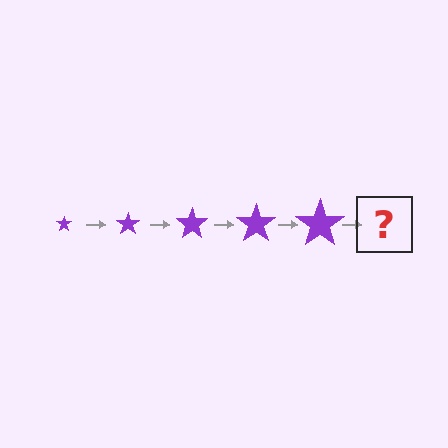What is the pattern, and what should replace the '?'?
The pattern is that the star gets progressively larger each step. The '?' should be a purple star, larger than the previous one.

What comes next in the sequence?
The next element should be a purple star, larger than the previous one.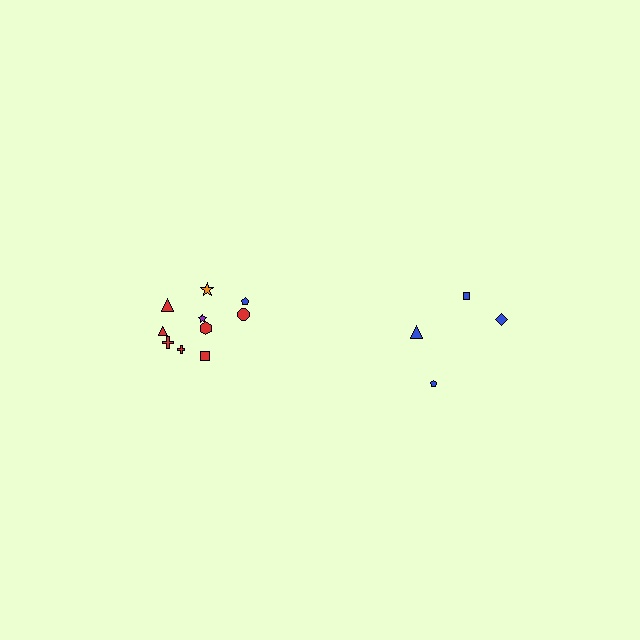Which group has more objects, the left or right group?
The left group.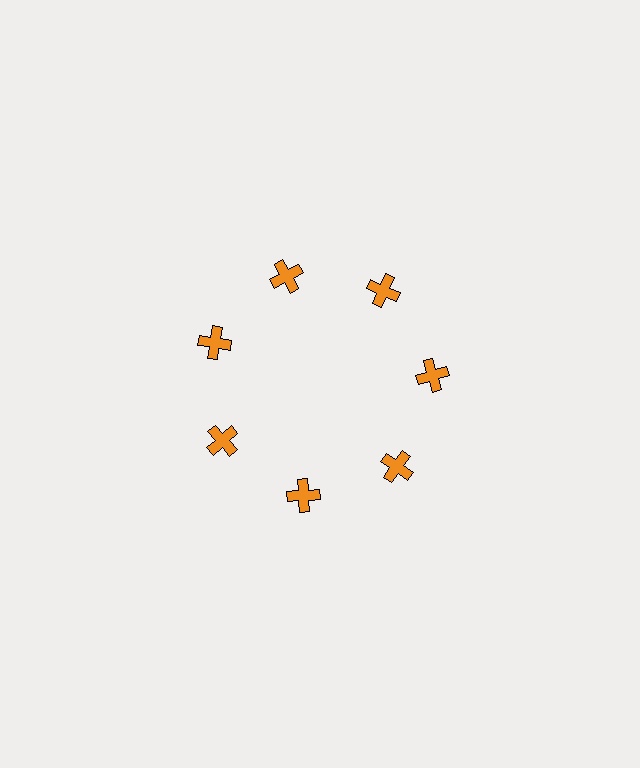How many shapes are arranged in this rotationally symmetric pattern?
There are 7 shapes, arranged in 7 groups of 1.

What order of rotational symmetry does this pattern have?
This pattern has 7-fold rotational symmetry.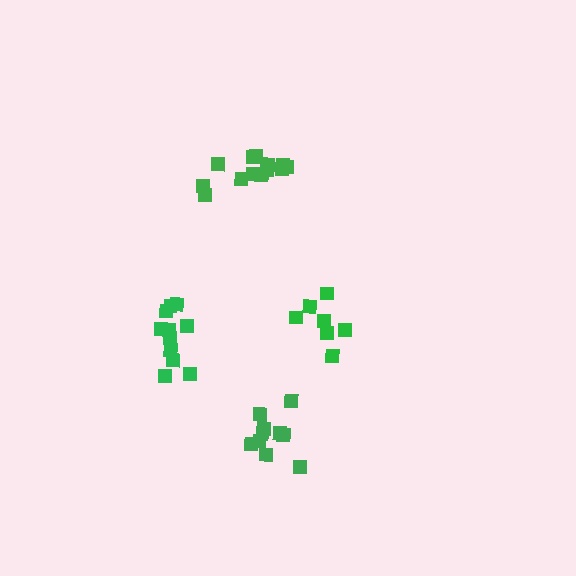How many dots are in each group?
Group 1: 13 dots, Group 2: 7 dots, Group 3: 10 dots, Group 4: 11 dots (41 total).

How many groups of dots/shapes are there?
There are 4 groups.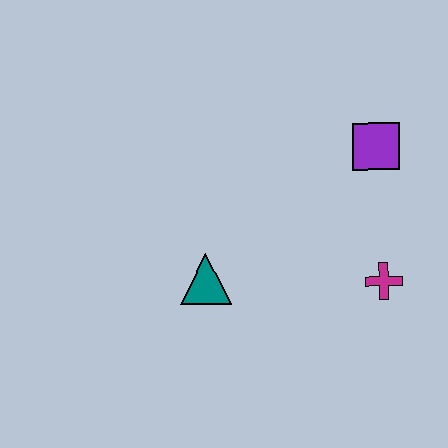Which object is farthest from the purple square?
The teal triangle is farthest from the purple square.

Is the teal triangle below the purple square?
Yes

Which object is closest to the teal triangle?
The magenta cross is closest to the teal triangle.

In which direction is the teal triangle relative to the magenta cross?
The teal triangle is to the left of the magenta cross.